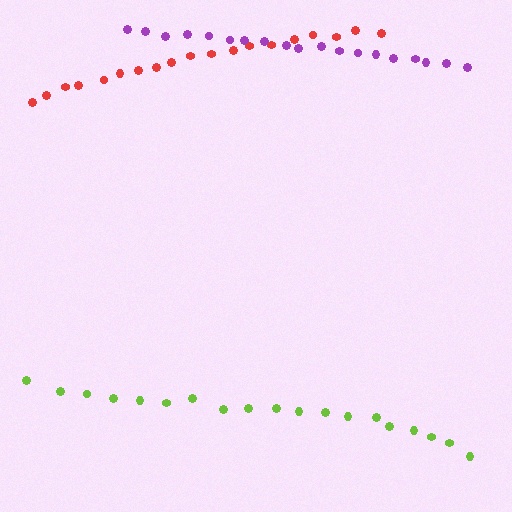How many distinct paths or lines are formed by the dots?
There are 3 distinct paths.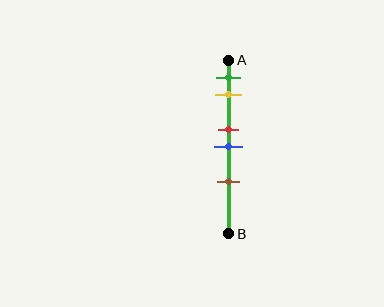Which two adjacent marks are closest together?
The red and blue marks are the closest adjacent pair.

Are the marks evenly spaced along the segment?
No, the marks are not evenly spaced.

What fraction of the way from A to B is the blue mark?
The blue mark is approximately 50% (0.5) of the way from A to B.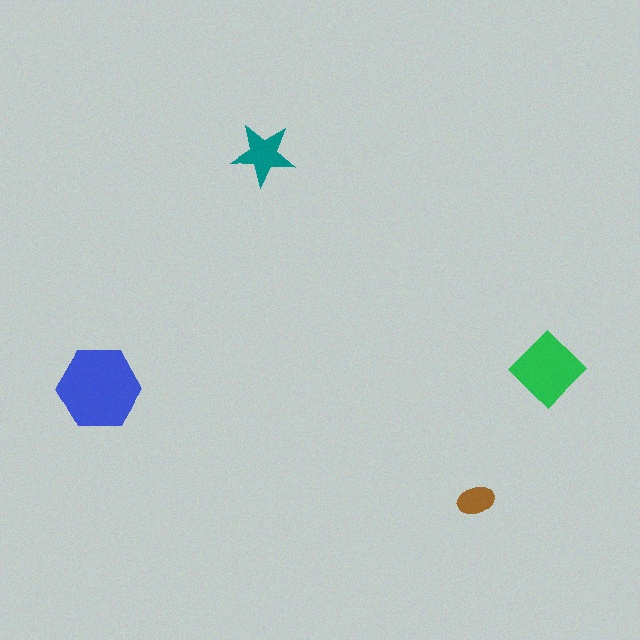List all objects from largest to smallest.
The blue hexagon, the green diamond, the teal star, the brown ellipse.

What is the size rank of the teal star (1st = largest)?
3rd.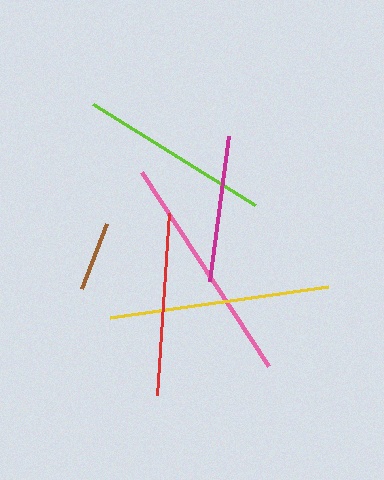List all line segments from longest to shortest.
From longest to shortest: pink, yellow, lime, red, magenta, brown.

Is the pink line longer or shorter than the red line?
The pink line is longer than the red line.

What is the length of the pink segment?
The pink segment is approximately 232 pixels long.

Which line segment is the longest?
The pink line is the longest at approximately 232 pixels.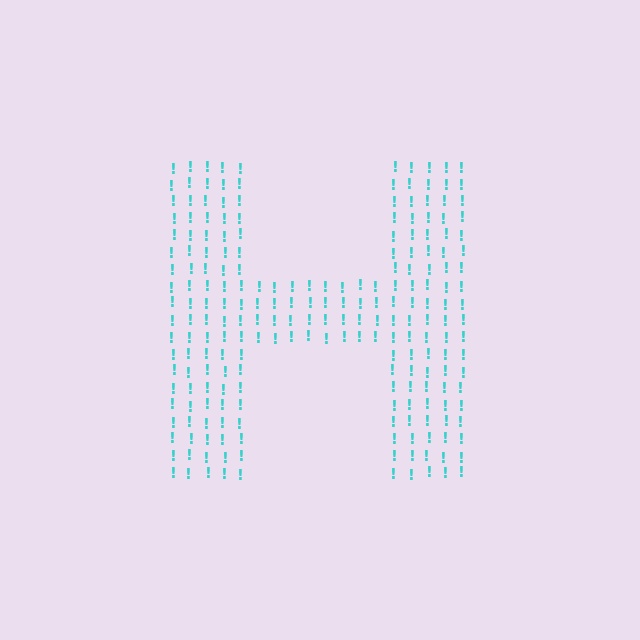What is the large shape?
The large shape is the letter H.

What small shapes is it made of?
It is made of small exclamation marks.